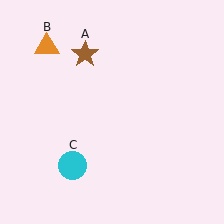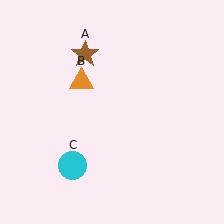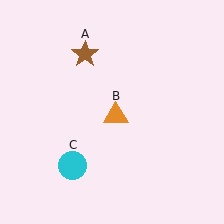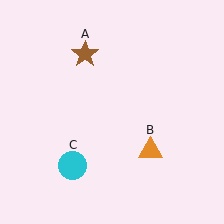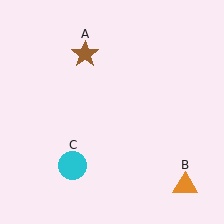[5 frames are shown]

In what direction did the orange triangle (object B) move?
The orange triangle (object B) moved down and to the right.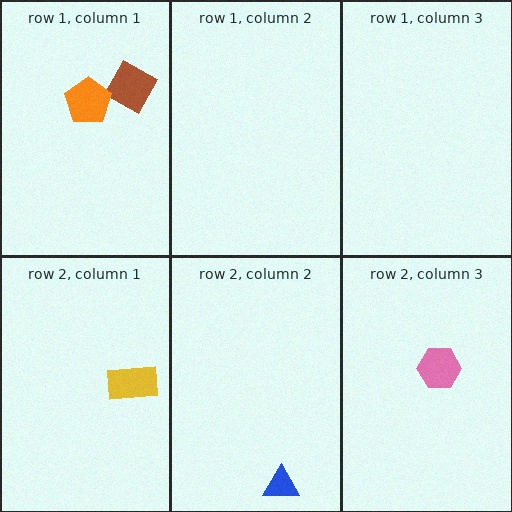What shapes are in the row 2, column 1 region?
The yellow rectangle.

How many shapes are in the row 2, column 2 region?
1.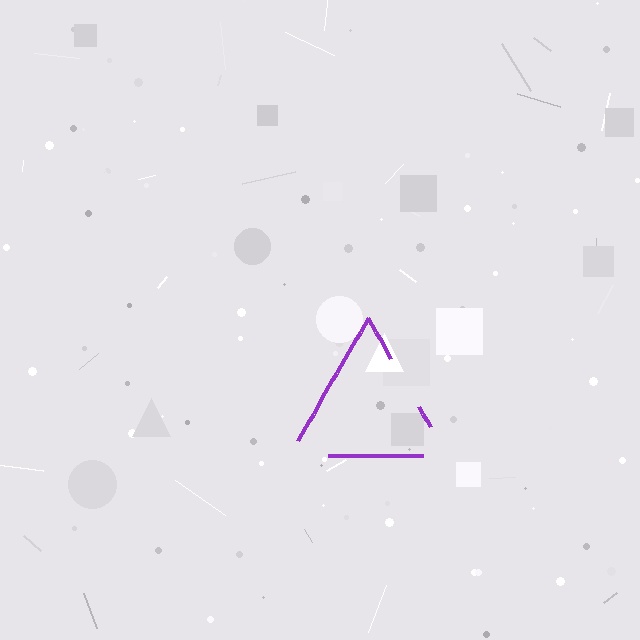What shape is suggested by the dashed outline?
The dashed outline suggests a triangle.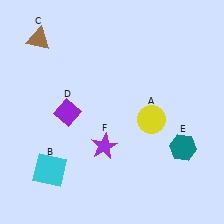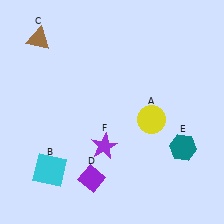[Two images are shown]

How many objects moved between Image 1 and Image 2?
1 object moved between the two images.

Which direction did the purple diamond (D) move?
The purple diamond (D) moved down.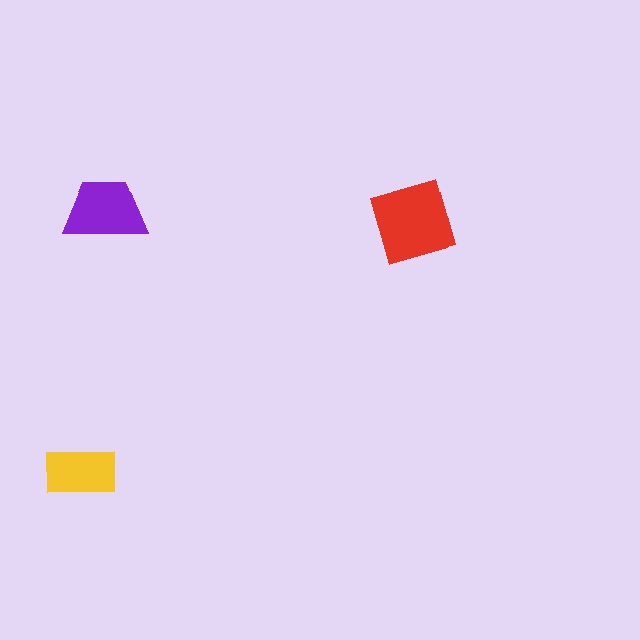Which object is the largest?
The red diamond.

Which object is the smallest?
The yellow rectangle.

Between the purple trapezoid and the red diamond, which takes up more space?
The red diamond.